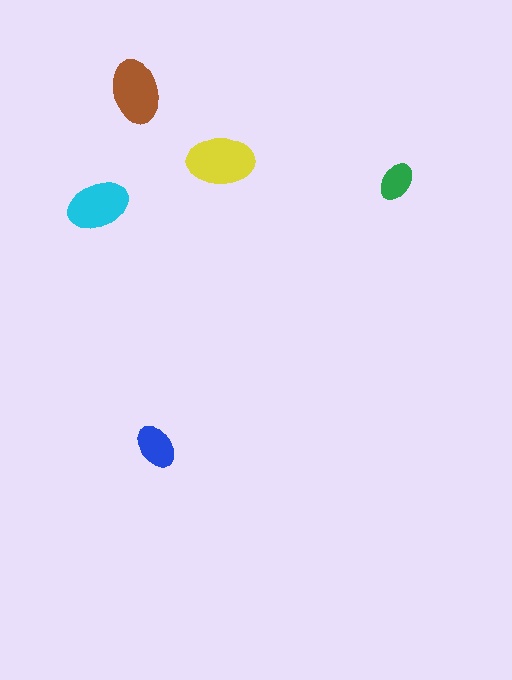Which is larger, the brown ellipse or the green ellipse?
The brown one.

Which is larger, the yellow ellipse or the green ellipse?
The yellow one.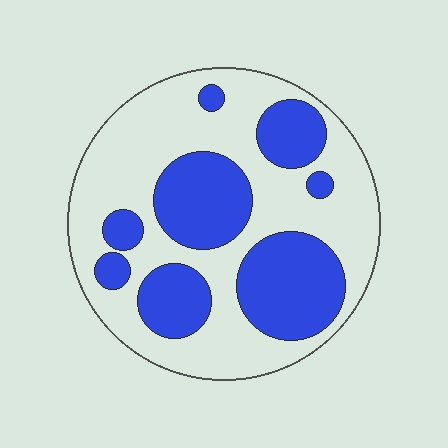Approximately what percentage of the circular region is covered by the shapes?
Approximately 40%.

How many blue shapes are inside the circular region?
8.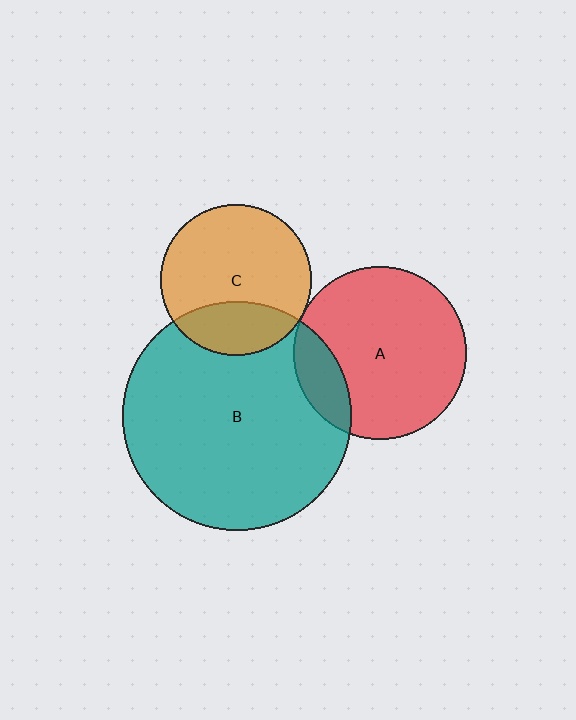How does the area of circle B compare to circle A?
Approximately 1.8 times.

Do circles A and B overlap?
Yes.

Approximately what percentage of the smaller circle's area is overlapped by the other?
Approximately 15%.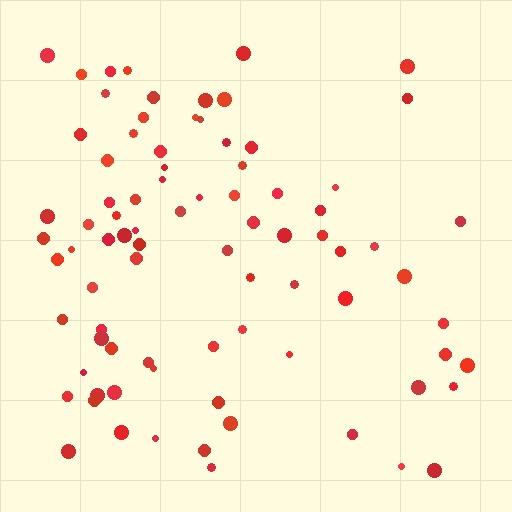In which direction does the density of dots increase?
From right to left, with the left side densest.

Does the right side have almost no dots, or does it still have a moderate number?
Still a moderate number, just noticeably fewer than the left.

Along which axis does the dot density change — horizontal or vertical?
Horizontal.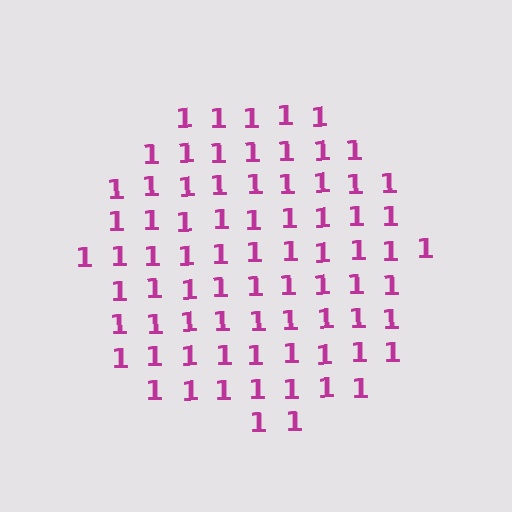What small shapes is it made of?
It is made of small digit 1's.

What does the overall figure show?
The overall figure shows a circle.